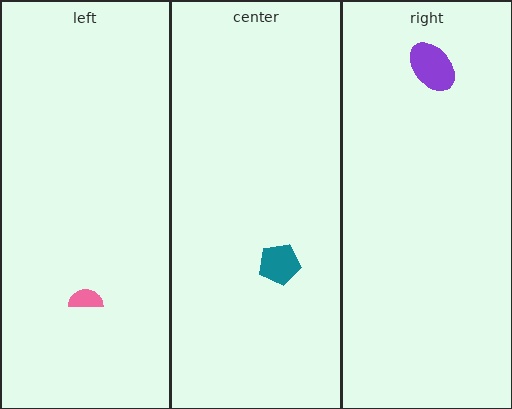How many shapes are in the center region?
1.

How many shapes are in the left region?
1.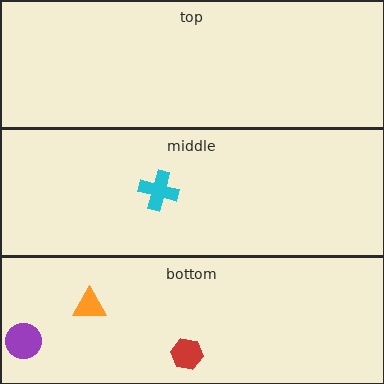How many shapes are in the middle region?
1.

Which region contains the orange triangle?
The bottom region.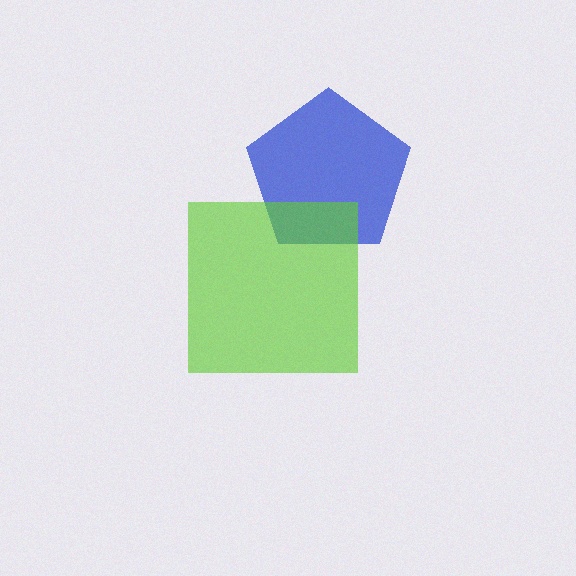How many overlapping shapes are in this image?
There are 2 overlapping shapes in the image.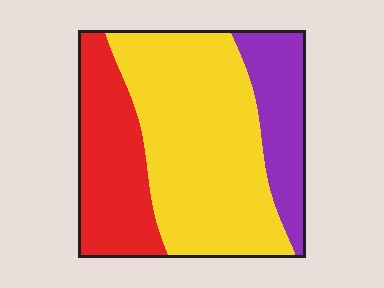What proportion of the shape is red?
Red covers around 25% of the shape.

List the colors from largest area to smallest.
From largest to smallest: yellow, red, purple.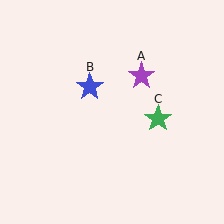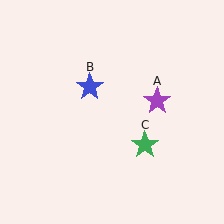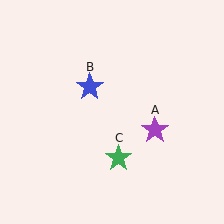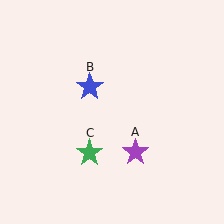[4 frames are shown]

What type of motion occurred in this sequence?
The purple star (object A), green star (object C) rotated clockwise around the center of the scene.